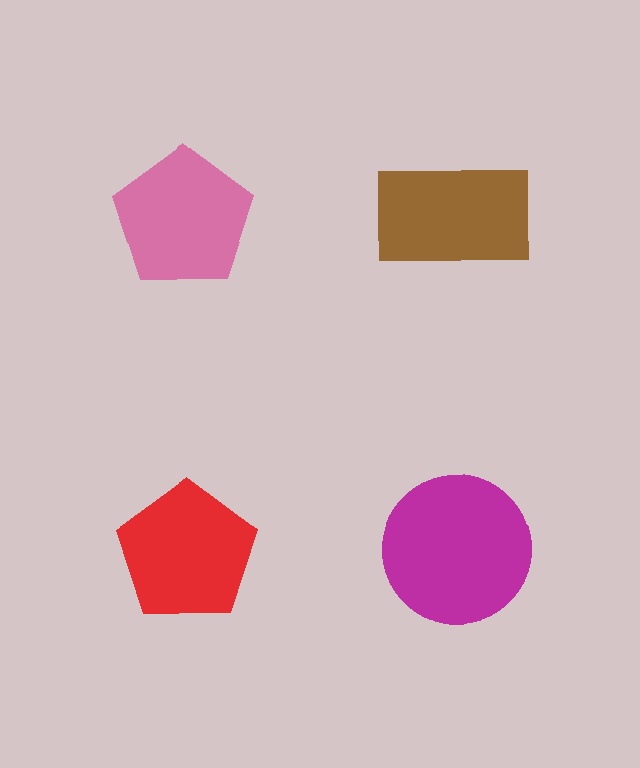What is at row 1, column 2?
A brown rectangle.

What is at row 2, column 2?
A magenta circle.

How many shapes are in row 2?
2 shapes.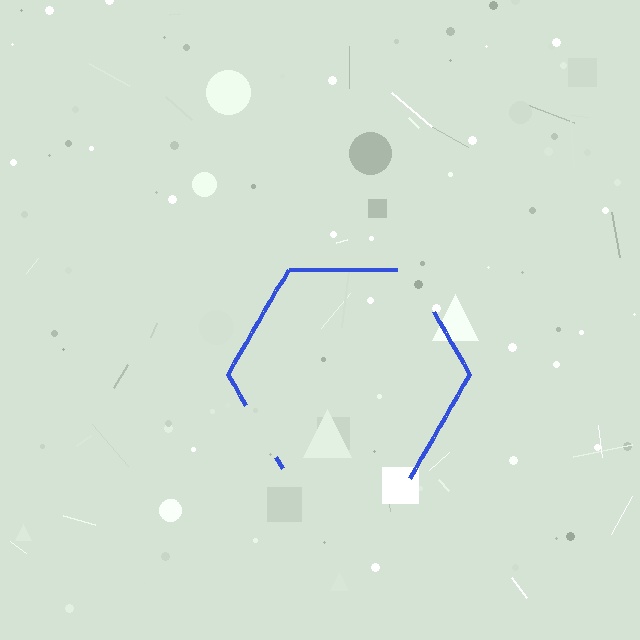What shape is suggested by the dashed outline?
The dashed outline suggests a hexagon.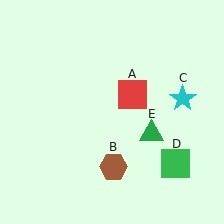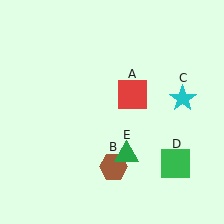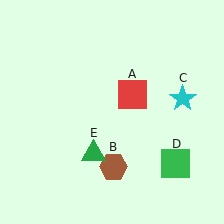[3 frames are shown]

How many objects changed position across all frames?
1 object changed position: green triangle (object E).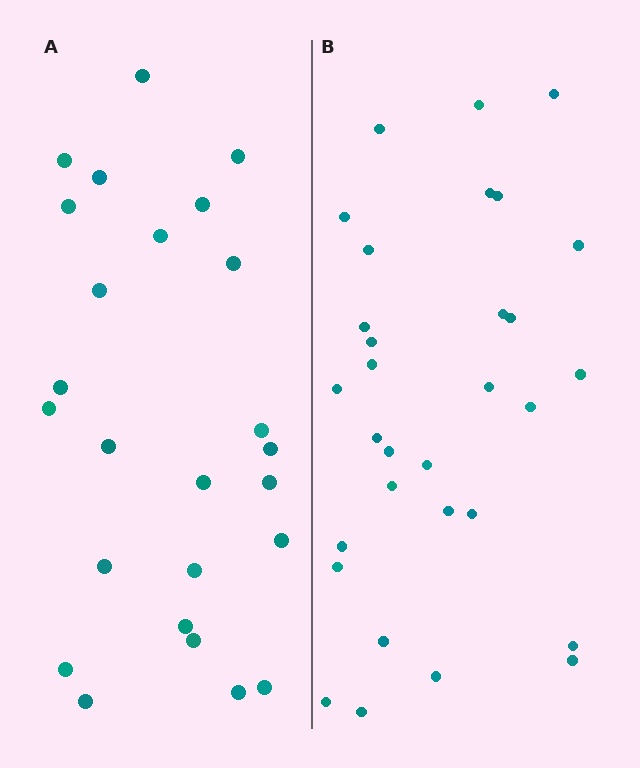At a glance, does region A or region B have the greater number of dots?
Region B (the right region) has more dots.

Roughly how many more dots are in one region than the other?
Region B has about 6 more dots than region A.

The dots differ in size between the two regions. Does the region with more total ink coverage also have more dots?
No. Region A has more total ink coverage because its dots are larger, but region B actually contains more individual dots. Total area can be misleading — the number of items is what matters here.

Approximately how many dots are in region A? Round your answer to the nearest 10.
About 20 dots. (The exact count is 25, which rounds to 20.)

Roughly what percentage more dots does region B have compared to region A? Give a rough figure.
About 25% more.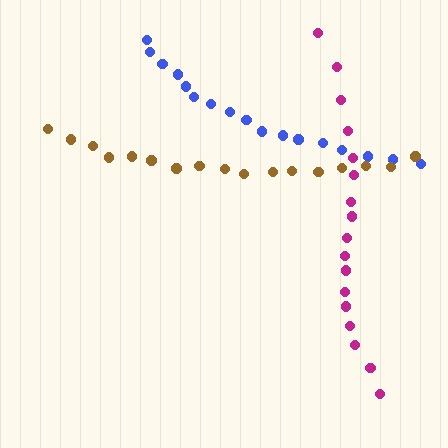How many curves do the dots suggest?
There are 3 distinct paths.